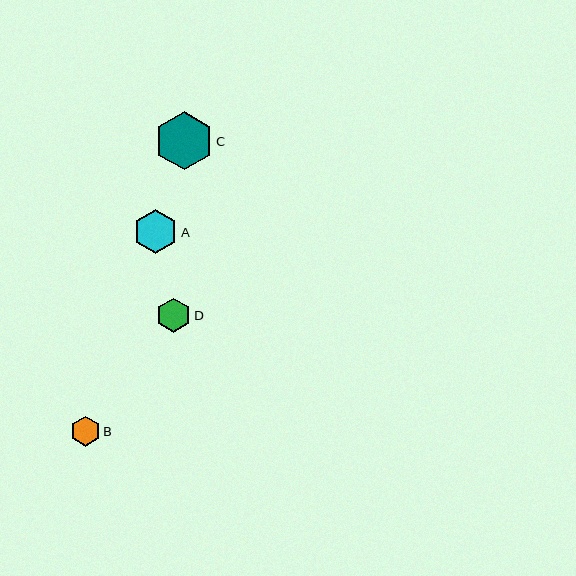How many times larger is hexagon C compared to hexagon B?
Hexagon C is approximately 1.9 times the size of hexagon B.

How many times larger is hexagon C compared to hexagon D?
Hexagon C is approximately 1.7 times the size of hexagon D.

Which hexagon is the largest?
Hexagon C is the largest with a size of approximately 58 pixels.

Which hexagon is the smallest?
Hexagon B is the smallest with a size of approximately 30 pixels.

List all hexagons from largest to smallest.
From largest to smallest: C, A, D, B.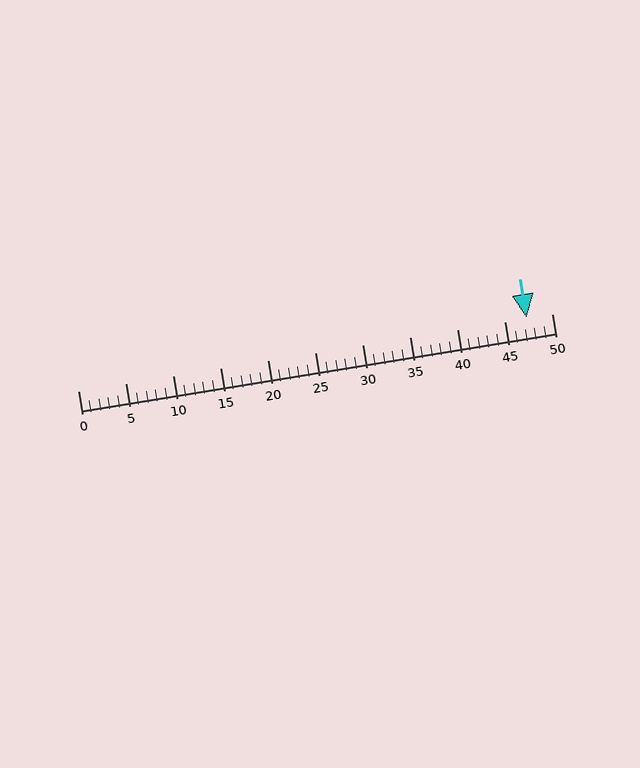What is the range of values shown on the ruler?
The ruler shows values from 0 to 50.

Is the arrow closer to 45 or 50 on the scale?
The arrow is closer to 45.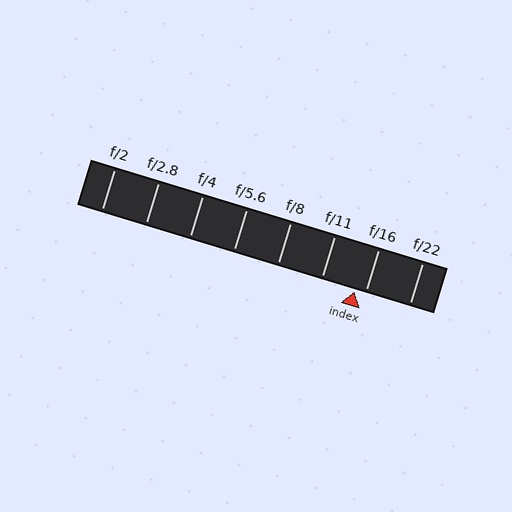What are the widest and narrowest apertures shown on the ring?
The widest aperture shown is f/2 and the narrowest is f/22.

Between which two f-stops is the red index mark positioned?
The index mark is between f/11 and f/16.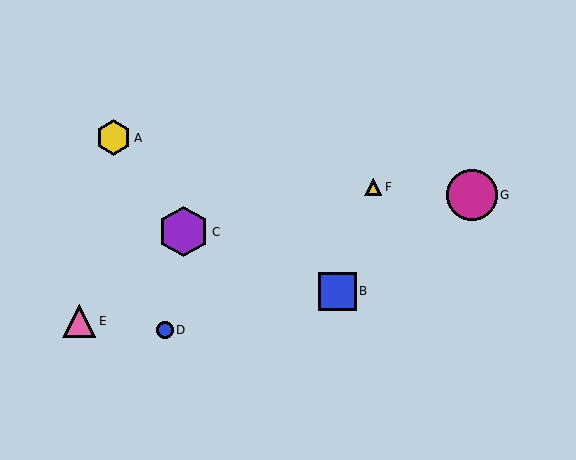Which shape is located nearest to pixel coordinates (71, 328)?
The pink triangle (labeled E) at (79, 321) is nearest to that location.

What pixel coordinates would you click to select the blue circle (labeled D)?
Click at (165, 330) to select the blue circle D.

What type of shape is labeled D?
Shape D is a blue circle.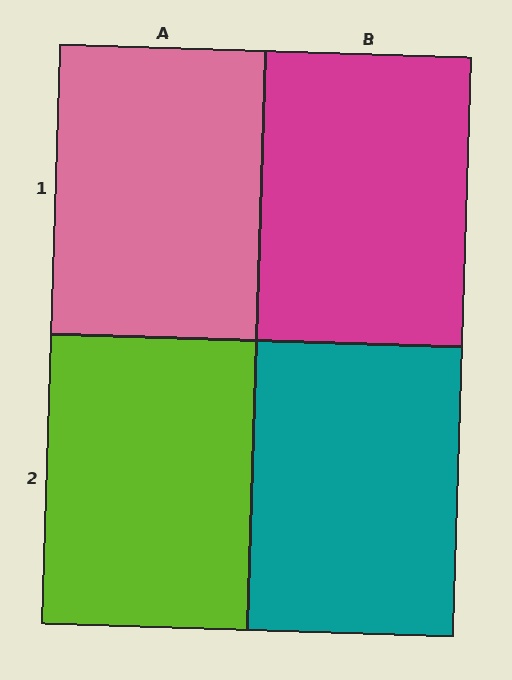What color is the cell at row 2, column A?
Lime.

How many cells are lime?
1 cell is lime.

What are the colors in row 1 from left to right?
Pink, magenta.